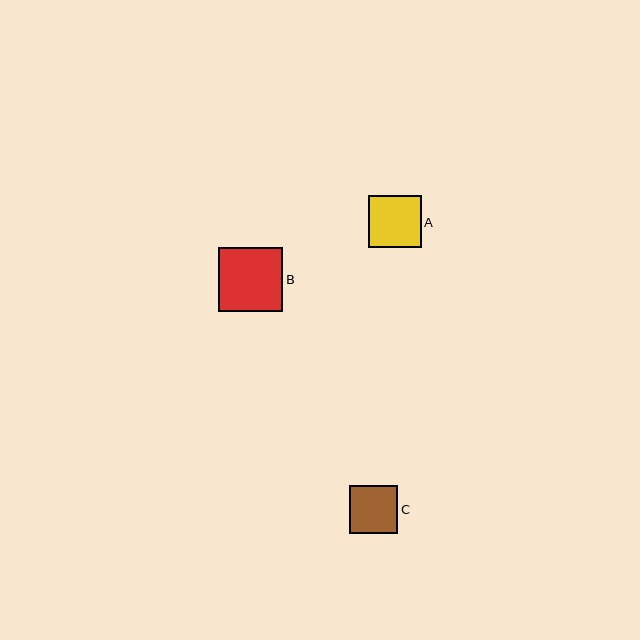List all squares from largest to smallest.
From largest to smallest: B, A, C.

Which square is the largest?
Square B is the largest with a size of approximately 64 pixels.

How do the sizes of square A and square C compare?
Square A and square C are approximately the same size.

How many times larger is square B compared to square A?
Square B is approximately 1.2 times the size of square A.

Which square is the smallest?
Square C is the smallest with a size of approximately 48 pixels.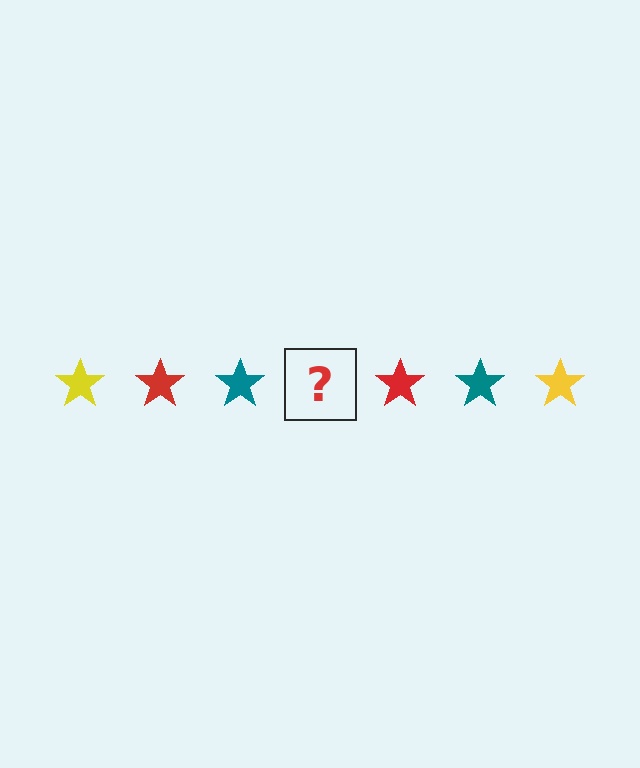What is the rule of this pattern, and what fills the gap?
The rule is that the pattern cycles through yellow, red, teal stars. The gap should be filled with a yellow star.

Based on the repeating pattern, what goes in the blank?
The blank should be a yellow star.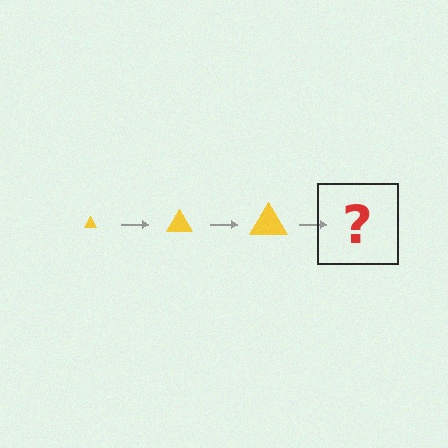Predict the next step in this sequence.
The next step is a yellow triangle, larger than the previous one.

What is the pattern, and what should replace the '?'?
The pattern is that the triangle gets progressively larger each step. The '?' should be a yellow triangle, larger than the previous one.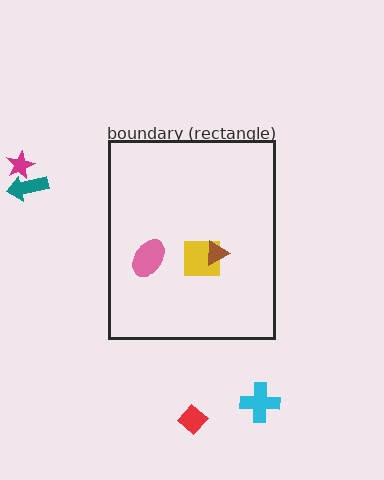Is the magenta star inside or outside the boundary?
Outside.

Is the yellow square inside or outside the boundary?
Inside.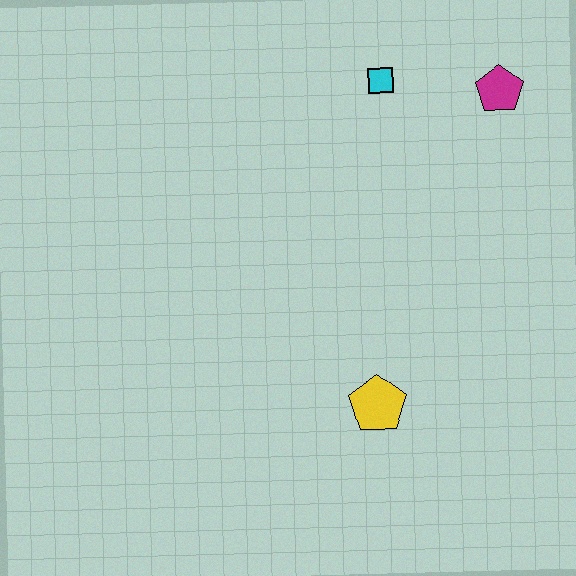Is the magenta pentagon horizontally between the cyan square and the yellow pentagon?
No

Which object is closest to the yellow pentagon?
The cyan square is closest to the yellow pentagon.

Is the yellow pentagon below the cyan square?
Yes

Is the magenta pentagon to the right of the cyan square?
Yes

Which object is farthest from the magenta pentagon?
The yellow pentagon is farthest from the magenta pentagon.